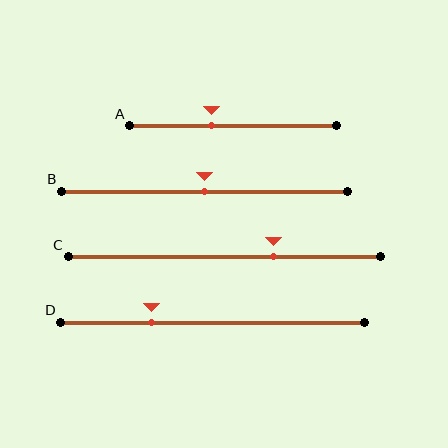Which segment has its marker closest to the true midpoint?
Segment B has its marker closest to the true midpoint.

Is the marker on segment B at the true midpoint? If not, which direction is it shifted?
Yes, the marker on segment B is at the true midpoint.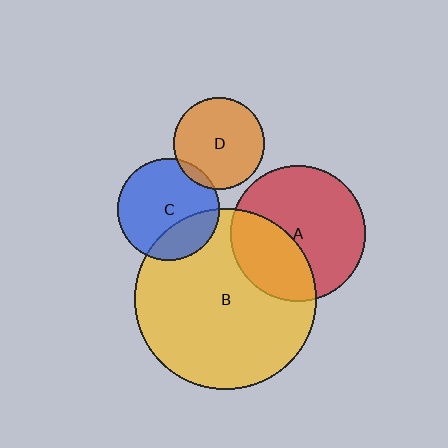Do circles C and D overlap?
Yes.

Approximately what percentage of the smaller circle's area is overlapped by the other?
Approximately 5%.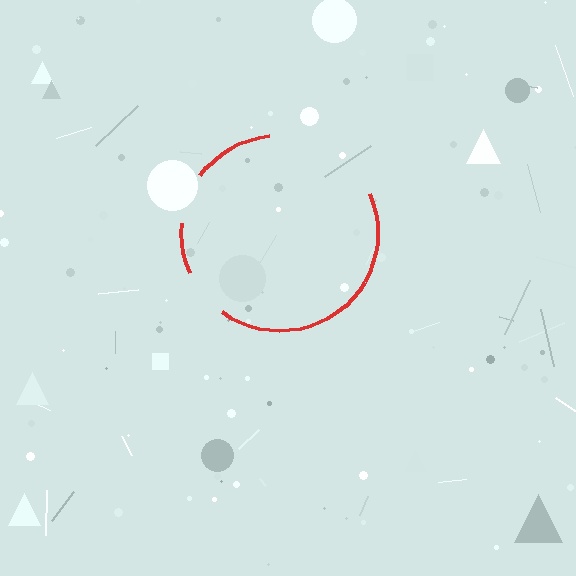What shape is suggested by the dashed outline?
The dashed outline suggests a circle.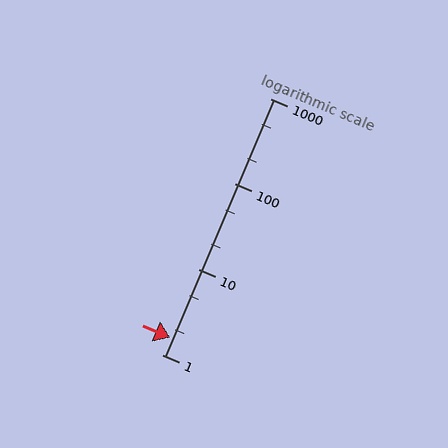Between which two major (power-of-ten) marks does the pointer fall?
The pointer is between 1 and 10.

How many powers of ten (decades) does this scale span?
The scale spans 3 decades, from 1 to 1000.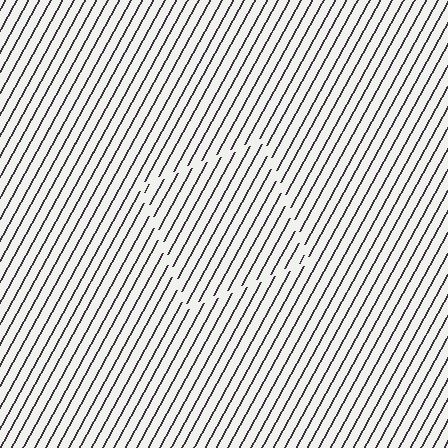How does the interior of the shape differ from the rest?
The interior of the shape contains the same grating, shifted by half a period — the contour is defined by the phase discontinuity where line-ends from the inner and outer gratings abut.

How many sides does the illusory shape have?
4 sides — the line-ends trace a square.